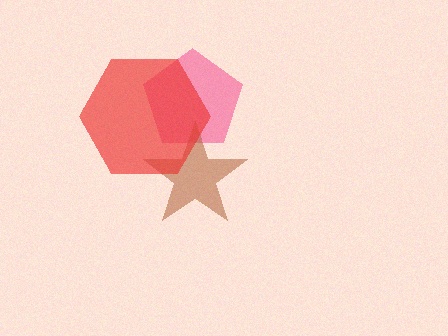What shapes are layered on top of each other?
The layered shapes are: a pink pentagon, a brown star, a red hexagon.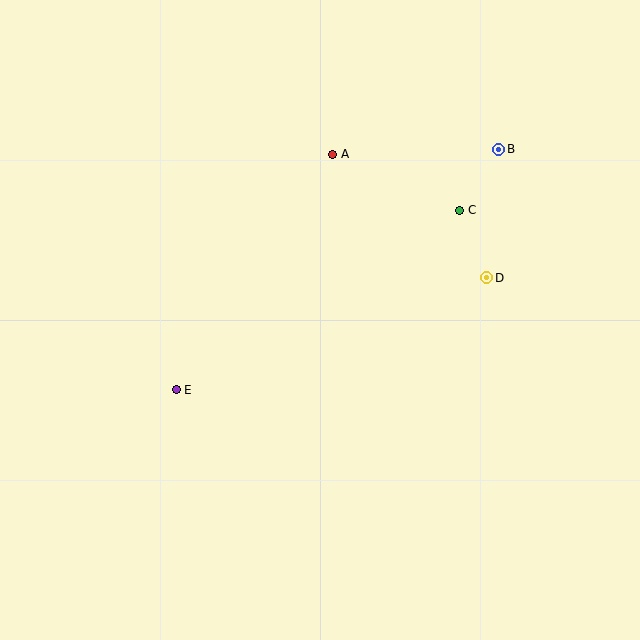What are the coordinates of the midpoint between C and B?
The midpoint between C and B is at (479, 180).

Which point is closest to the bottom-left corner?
Point E is closest to the bottom-left corner.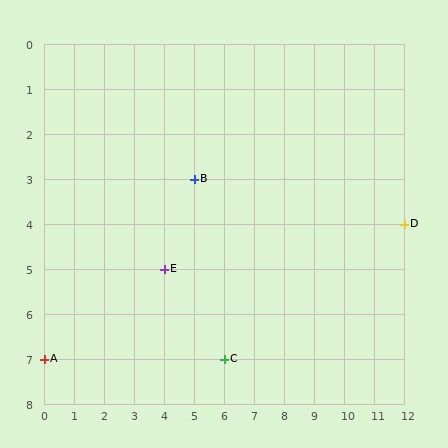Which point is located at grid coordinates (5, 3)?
Point B is at (5, 3).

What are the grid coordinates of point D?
Point D is at grid coordinates (12, 4).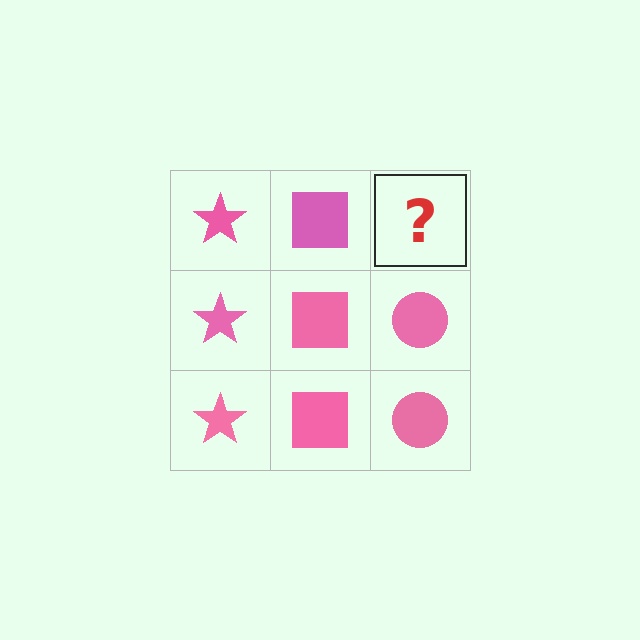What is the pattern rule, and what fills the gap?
The rule is that each column has a consistent shape. The gap should be filled with a pink circle.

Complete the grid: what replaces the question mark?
The question mark should be replaced with a pink circle.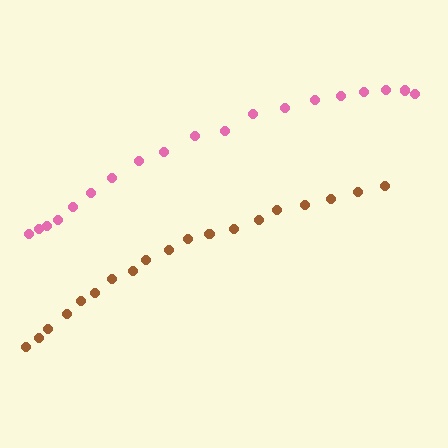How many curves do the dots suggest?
There are 2 distinct paths.